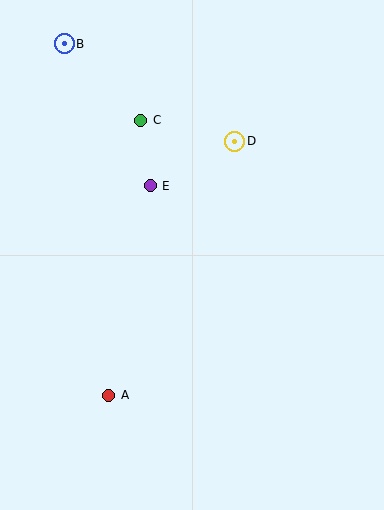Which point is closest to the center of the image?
Point E at (150, 186) is closest to the center.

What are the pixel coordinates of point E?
Point E is at (150, 186).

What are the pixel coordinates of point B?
Point B is at (64, 44).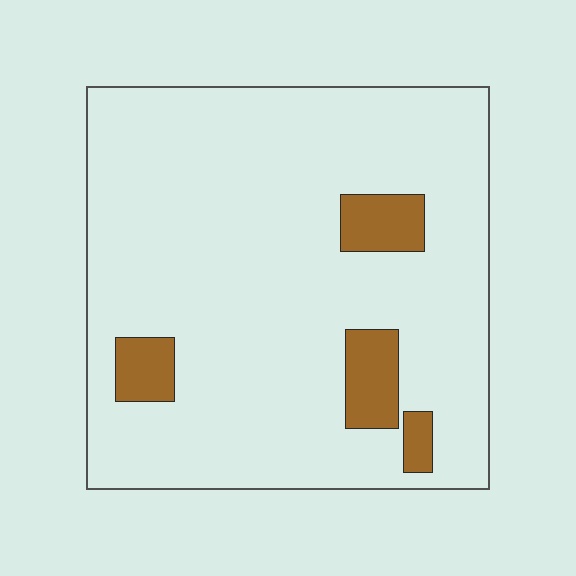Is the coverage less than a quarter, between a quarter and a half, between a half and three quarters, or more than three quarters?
Less than a quarter.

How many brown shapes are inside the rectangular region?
4.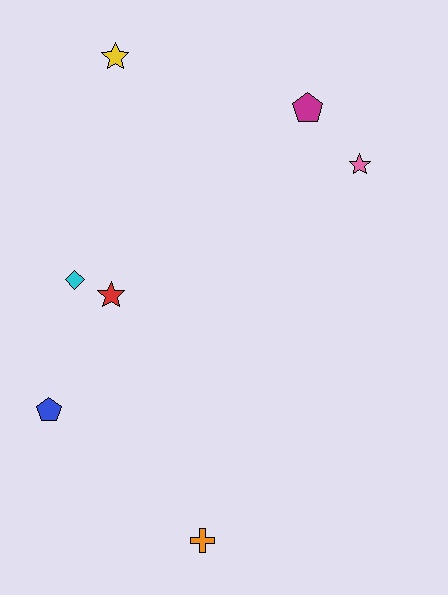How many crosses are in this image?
There is 1 cross.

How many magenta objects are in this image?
There is 1 magenta object.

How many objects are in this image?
There are 7 objects.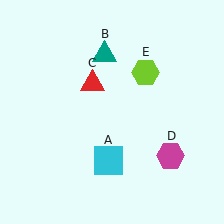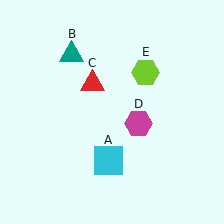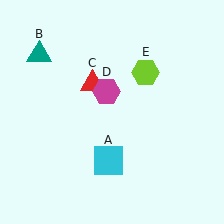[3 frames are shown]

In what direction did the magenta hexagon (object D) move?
The magenta hexagon (object D) moved up and to the left.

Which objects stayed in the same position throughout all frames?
Cyan square (object A) and red triangle (object C) and lime hexagon (object E) remained stationary.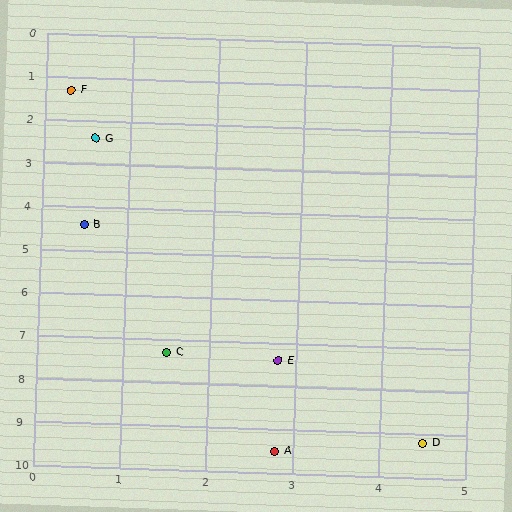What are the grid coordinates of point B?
Point B is at approximately (0.5, 4.4).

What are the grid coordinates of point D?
Point D is at approximately (4.5, 9.2).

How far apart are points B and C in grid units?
Points B and C are about 3.1 grid units apart.